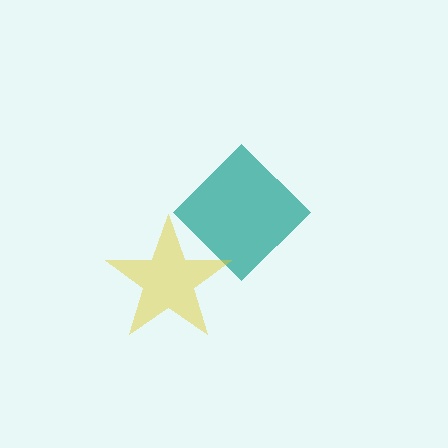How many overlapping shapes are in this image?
There are 2 overlapping shapes in the image.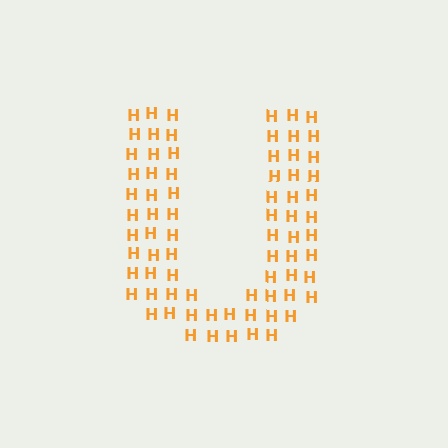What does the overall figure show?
The overall figure shows the letter U.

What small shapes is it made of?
It is made of small letter H's.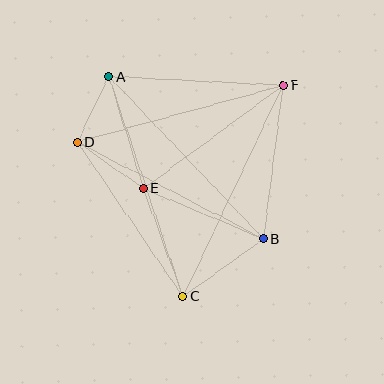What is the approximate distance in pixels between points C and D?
The distance between C and D is approximately 187 pixels.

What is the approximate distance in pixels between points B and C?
The distance between B and C is approximately 99 pixels.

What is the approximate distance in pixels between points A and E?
The distance between A and E is approximately 117 pixels.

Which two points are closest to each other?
Points A and D are closest to each other.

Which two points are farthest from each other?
Points C and F are farthest from each other.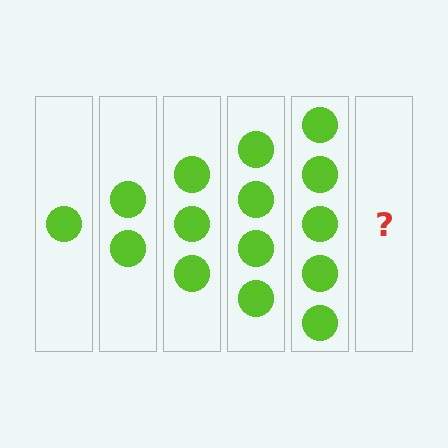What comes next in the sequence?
The next element should be 6 circles.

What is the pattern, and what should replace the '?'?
The pattern is that each step adds one more circle. The '?' should be 6 circles.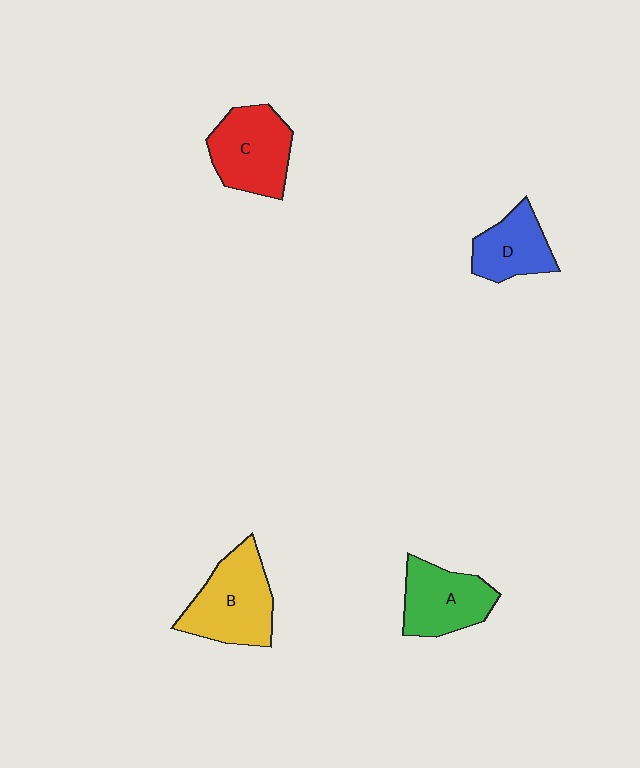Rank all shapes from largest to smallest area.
From largest to smallest: B (yellow), C (red), A (green), D (blue).